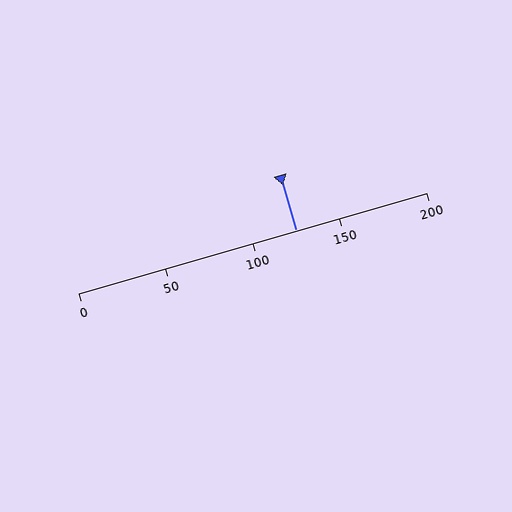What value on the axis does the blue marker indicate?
The marker indicates approximately 125.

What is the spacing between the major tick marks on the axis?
The major ticks are spaced 50 apart.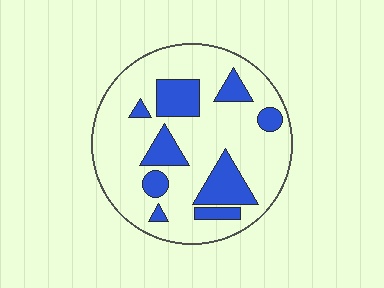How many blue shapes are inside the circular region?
9.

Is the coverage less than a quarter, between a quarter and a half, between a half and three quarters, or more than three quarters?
Less than a quarter.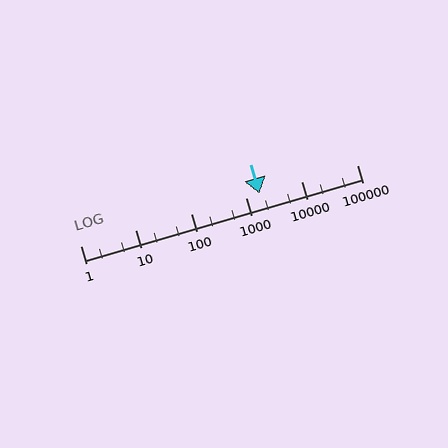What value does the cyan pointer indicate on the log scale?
The pointer indicates approximately 1700.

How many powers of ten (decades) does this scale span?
The scale spans 5 decades, from 1 to 100000.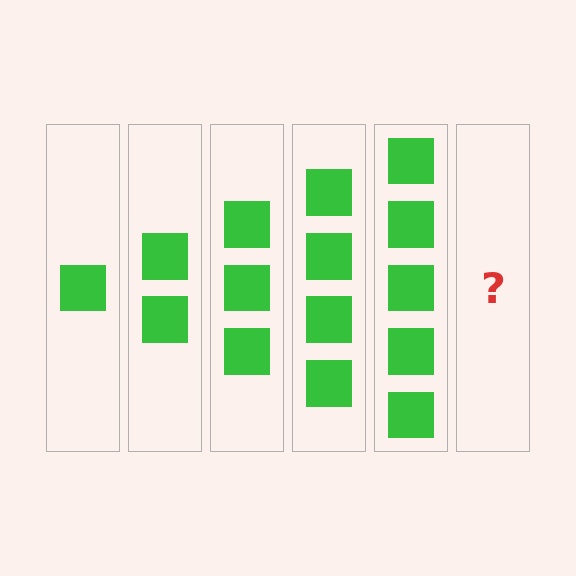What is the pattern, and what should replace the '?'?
The pattern is that each step adds one more square. The '?' should be 6 squares.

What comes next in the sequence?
The next element should be 6 squares.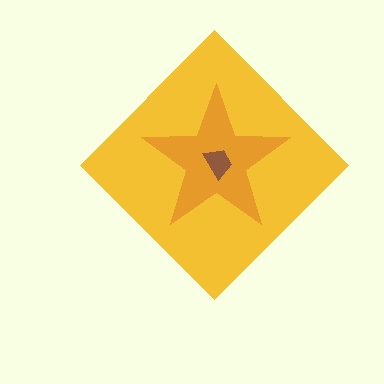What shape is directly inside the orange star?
The brown trapezoid.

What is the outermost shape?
The yellow diamond.